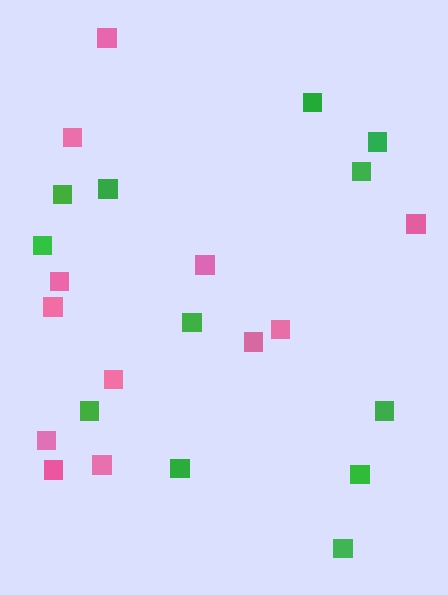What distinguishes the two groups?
There are 2 groups: one group of pink squares (12) and one group of green squares (12).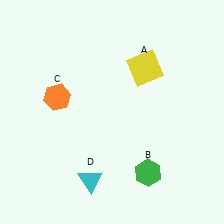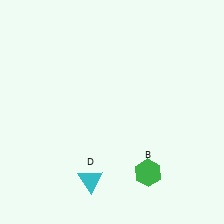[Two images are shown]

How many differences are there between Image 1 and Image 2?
There are 2 differences between the two images.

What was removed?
The yellow square (A), the orange hexagon (C) were removed in Image 2.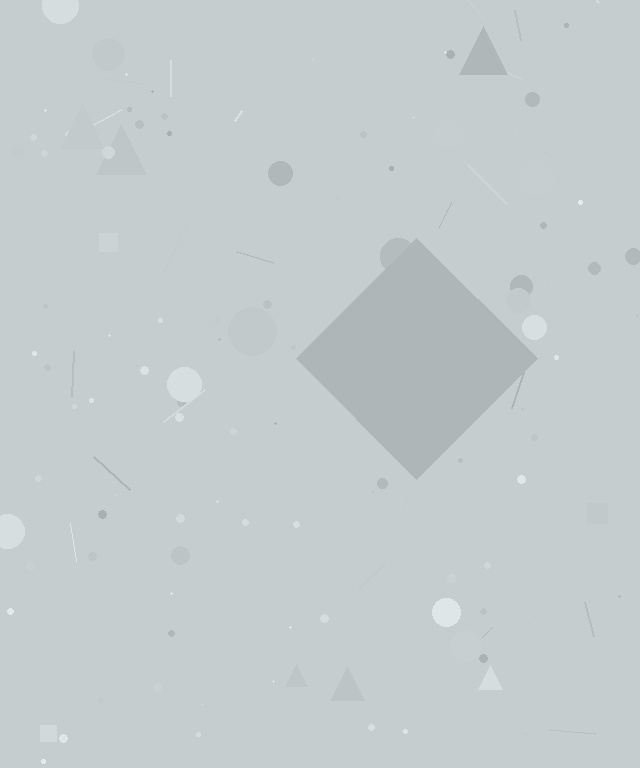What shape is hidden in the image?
A diamond is hidden in the image.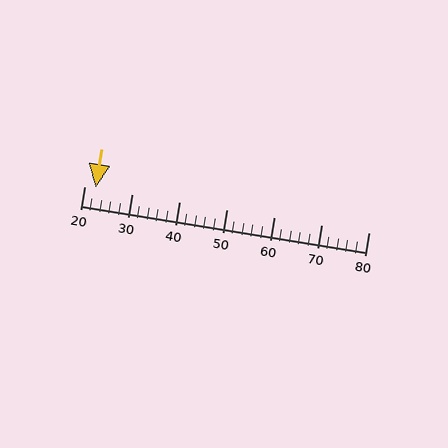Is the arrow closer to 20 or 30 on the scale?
The arrow is closer to 20.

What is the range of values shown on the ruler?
The ruler shows values from 20 to 80.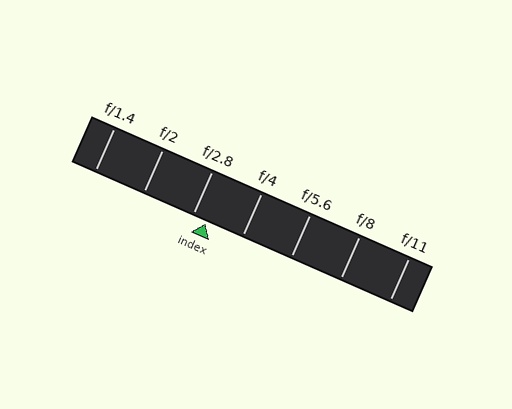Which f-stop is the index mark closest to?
The index mark is closest to f/2.8.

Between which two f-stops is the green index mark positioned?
The index mark is between f/2.8 and f/4.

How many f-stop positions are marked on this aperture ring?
There are 7 f-stop positions marked.